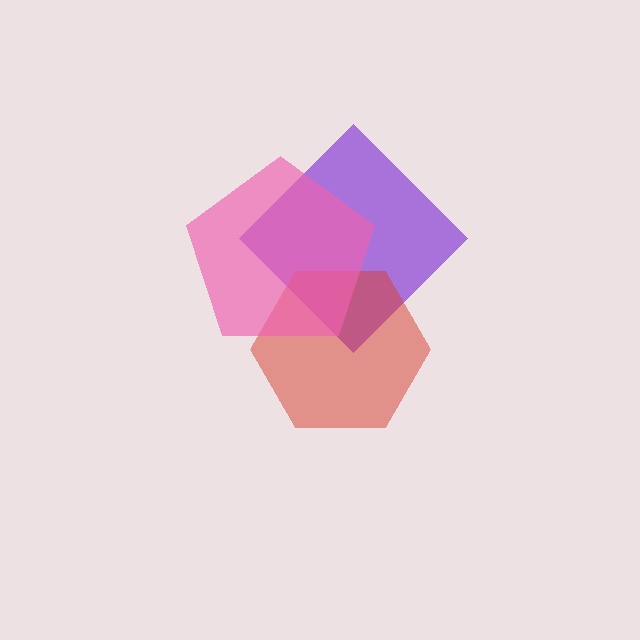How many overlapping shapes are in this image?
There are 3 overlapping shapes in the image.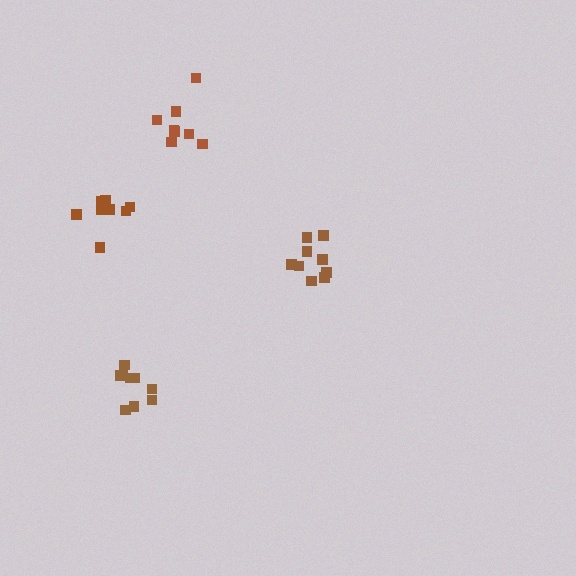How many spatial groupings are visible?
There are 4 spatial groupings.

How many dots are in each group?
Group 1: 8 dots, Group 2: 9 dots, Group 3: 8 dots, Group 4: 9 dots (34 total).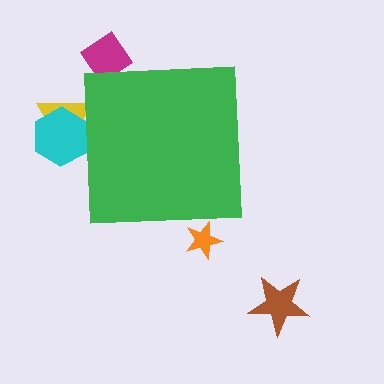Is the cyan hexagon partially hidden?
Yes, the cyan hexagon is partially hidden behind the green square.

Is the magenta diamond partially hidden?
Yes, the magenta diamond is partially hidden behind the green square.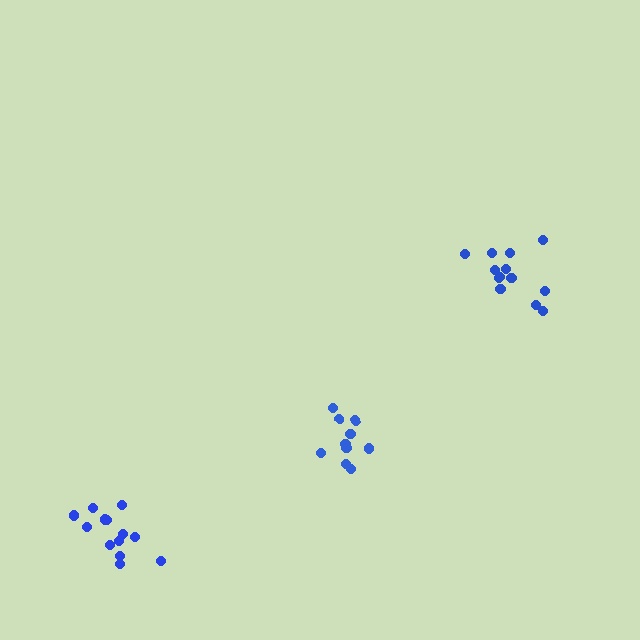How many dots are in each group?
Group 1: 13 dots, Group 2: 13 dots, Group 3: 10 dots (36 total).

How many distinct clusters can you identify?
There are 3 distinct clusters.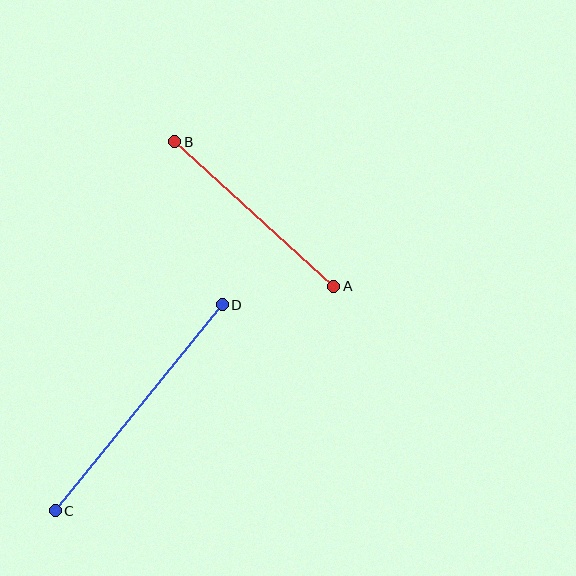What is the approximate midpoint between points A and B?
The midpoint is at approximately (254, 214) pixels.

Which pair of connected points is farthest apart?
Points C and D are farthest apart.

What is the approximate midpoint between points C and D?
The midpoint is at approximately (139, 408) pixels.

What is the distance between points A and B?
The distance is approximately 215 pixels.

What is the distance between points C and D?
The distance is approximately 265 pixels.